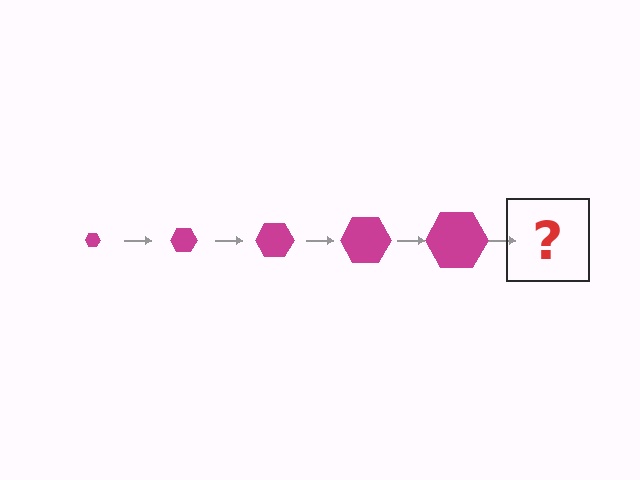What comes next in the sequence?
The next element should be a magenta hexagon, larger than the previous one.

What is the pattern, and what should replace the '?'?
The pattern is that the hexagon gets progressively larger each step. The '?' should be a magenta hexagon, larger than the previous one.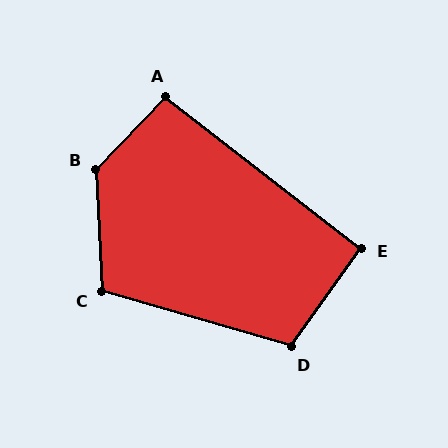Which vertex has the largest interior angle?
B, at approximately 133 degrees.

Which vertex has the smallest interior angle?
E, at approximately 92 degrees.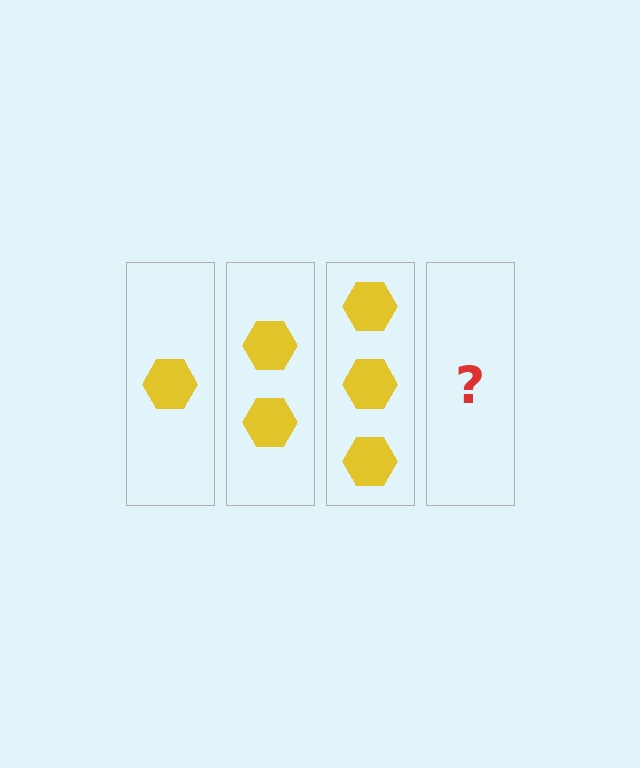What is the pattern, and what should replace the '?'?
The pattern is that each step adds one more hexagon. The '?' should be 4 hexagons.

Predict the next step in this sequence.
The next step is 4 hexagons.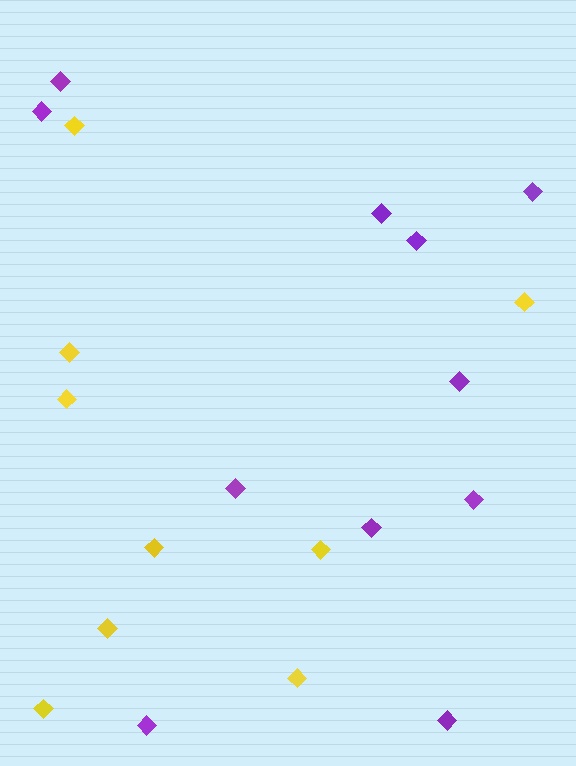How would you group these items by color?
There are 2 groups: one group of yellow diamonds (9) and one group of purple diamonds (11).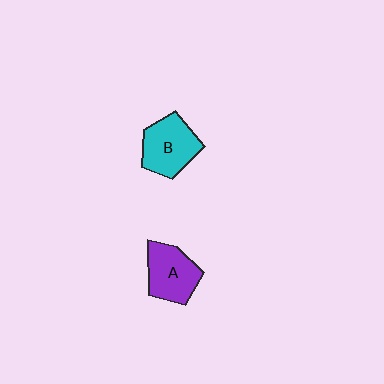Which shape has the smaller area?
Shape A (purple).